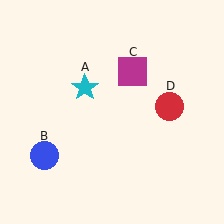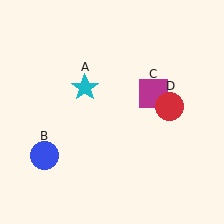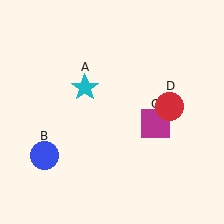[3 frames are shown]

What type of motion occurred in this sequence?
The magenta square (object C) rotated clockwise around the center of the scene.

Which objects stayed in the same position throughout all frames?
Cyan star (object A) and blue circle (object B) and red circle (object D) remained stationary.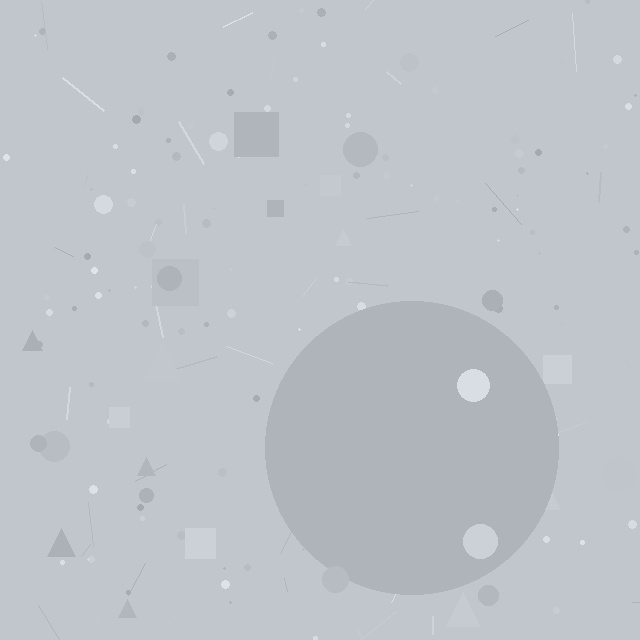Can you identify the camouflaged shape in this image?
The camouflaged shape is a circle.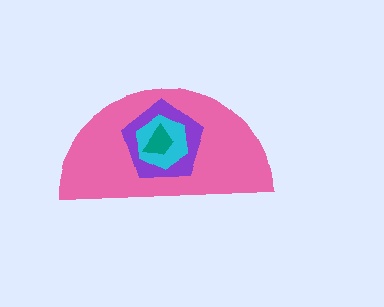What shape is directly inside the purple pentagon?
The cyan hexagon.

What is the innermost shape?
The teal trapezoid.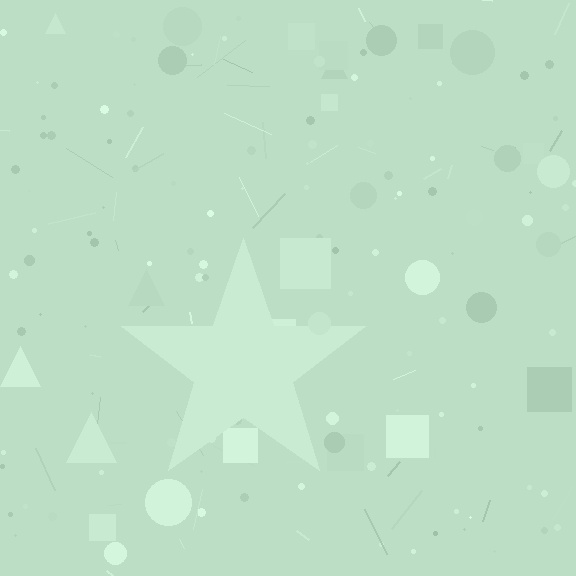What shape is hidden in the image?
A star is hidden in the image.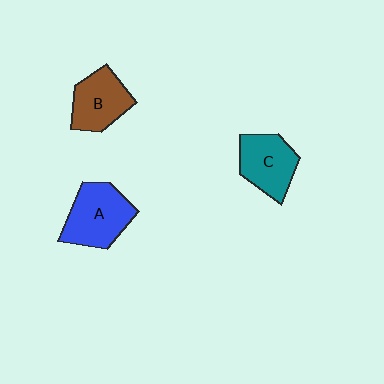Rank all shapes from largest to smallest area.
From largest to smallest: A (blue), C (teal), B (brown).